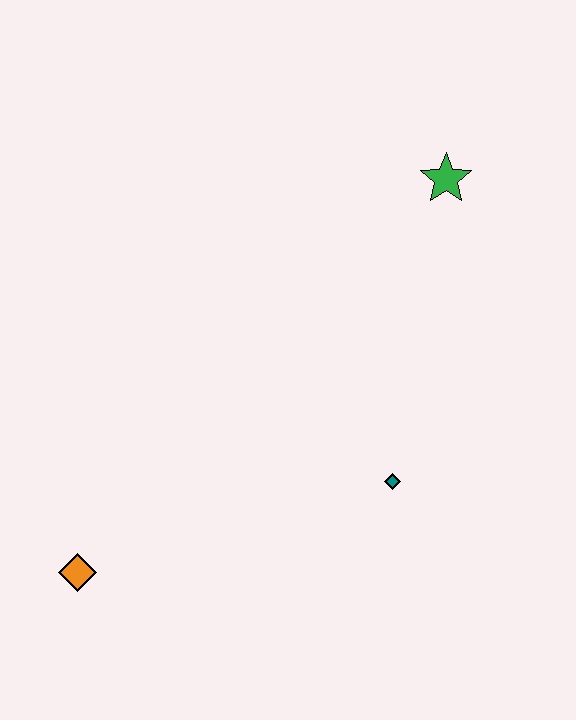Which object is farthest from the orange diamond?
The green star is farthest from the orange diamond.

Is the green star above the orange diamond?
Yes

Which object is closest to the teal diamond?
The green star is closest to the teal diamond.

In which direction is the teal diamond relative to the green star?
The teal diamond is below the green star.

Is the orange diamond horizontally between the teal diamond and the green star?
No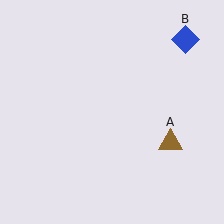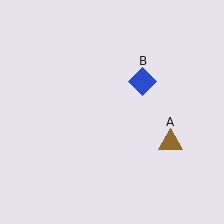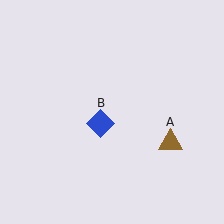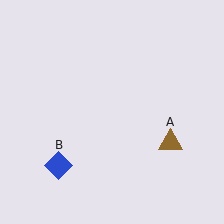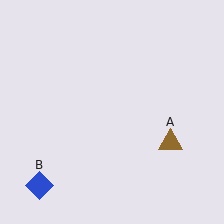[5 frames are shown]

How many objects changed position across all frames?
1 object changed position: blue diamond (object B).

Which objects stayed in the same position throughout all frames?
Brown triangle (object A) remained stationary.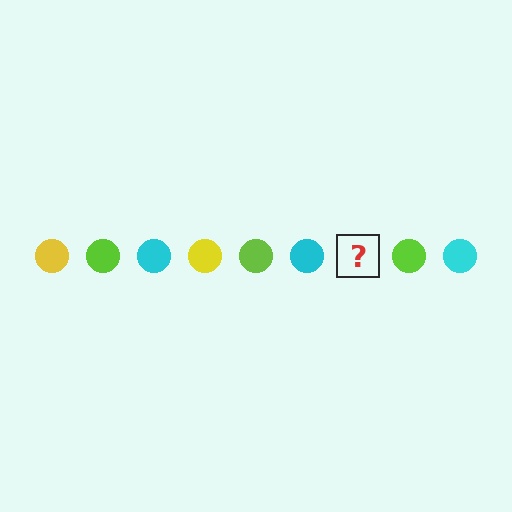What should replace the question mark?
The question mark should be replaced with a yellow circle.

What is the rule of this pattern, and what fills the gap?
The rule is that the pattern cycles through yellow, lime, cyan circles. The gap should be filled with a yellow circle.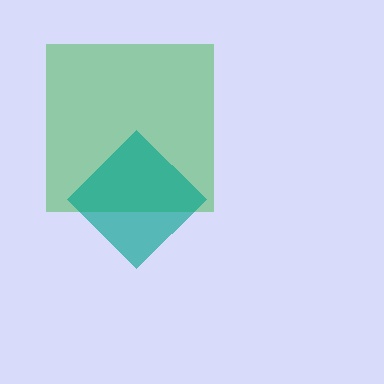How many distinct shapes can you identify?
There are 2 distinct shapes: a green square, a teal diamond.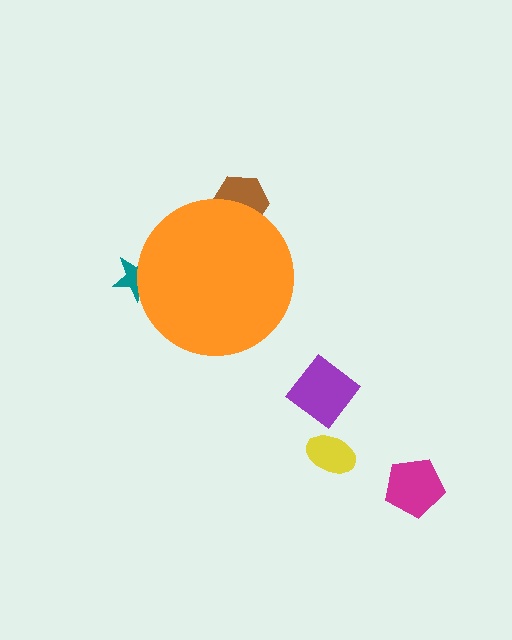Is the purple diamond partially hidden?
No, the purple diamond is fully visible.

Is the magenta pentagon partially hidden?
No, the magenta pentagon is fully visible.